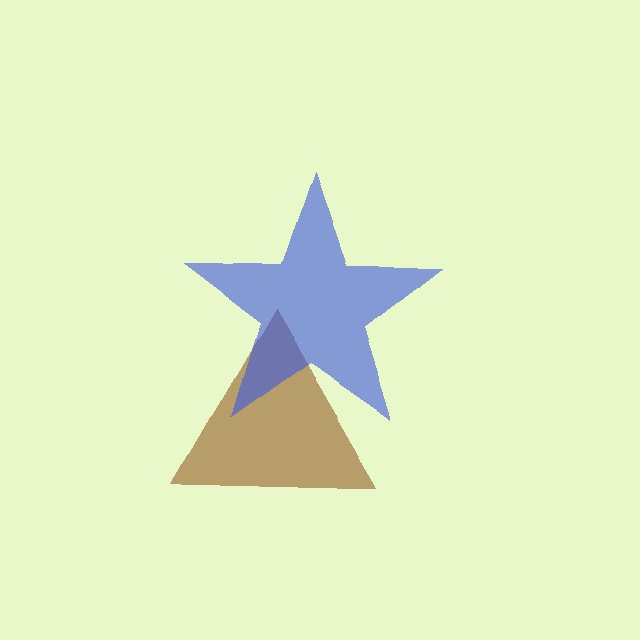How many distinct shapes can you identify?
There are 2 distinct shapes: a brown triangle, a blue star.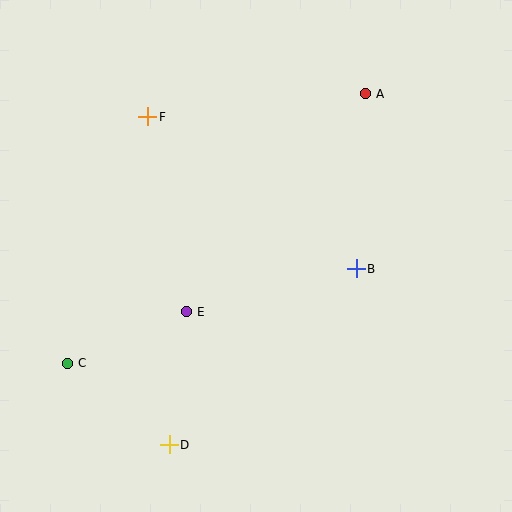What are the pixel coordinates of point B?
Point B is at (356, 269).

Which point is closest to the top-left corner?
Point F is closest to the top-left corner.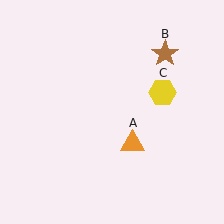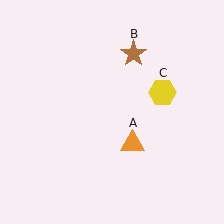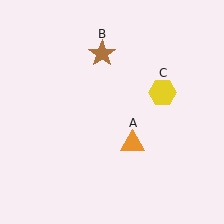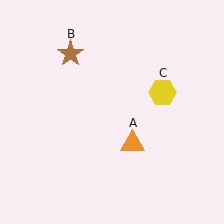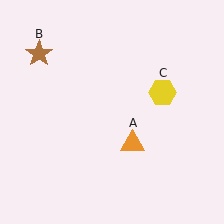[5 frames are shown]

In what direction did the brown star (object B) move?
The brown star (object B) moved left.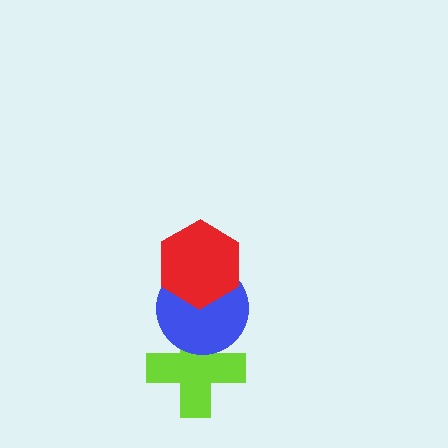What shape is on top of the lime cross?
The blue circle is on top of the lime cross.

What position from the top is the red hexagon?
The red hexagon is 1st from the top.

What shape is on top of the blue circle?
The red hexagon is on top of the blue circle.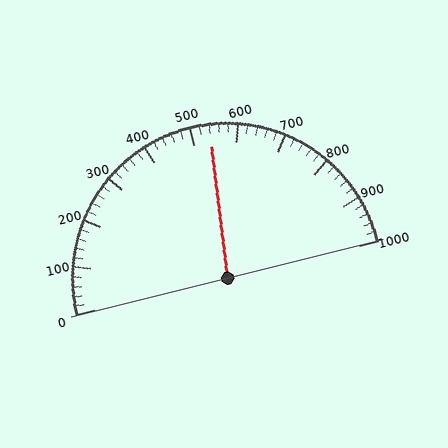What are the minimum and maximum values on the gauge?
The gauge ranges from 0 to 1000.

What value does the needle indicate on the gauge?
The needle indicates approximately 540.